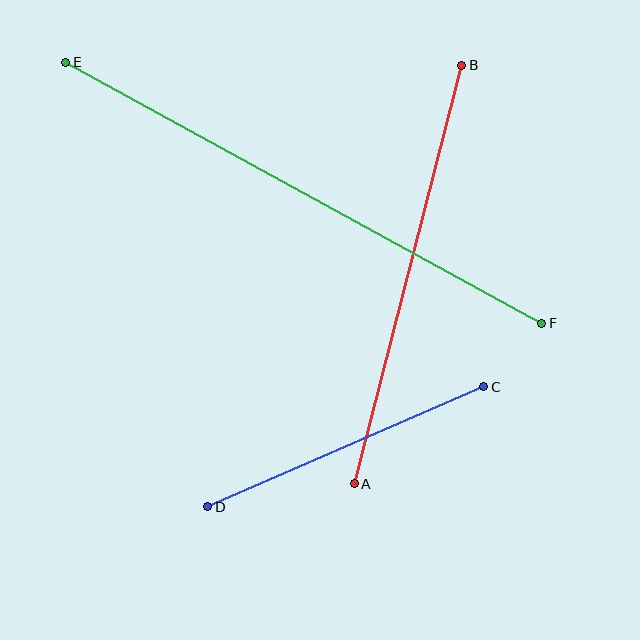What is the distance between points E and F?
The distance is approximately 543 pixels.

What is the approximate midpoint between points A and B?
The midpoint is at approximately (408, 274) pixels.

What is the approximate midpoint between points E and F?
The midpoint is at approximately (304, 193) pixels.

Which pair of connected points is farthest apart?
Points E and F are farthest apart.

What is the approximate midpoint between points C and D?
The midpoint is at approximately (346, 447) pixels.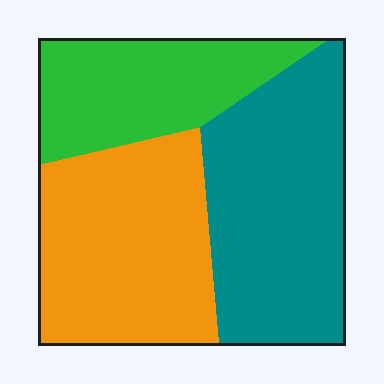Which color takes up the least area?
Green, at roughly 25%.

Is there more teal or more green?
Teal.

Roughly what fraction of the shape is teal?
Teal covers 39% of the shape.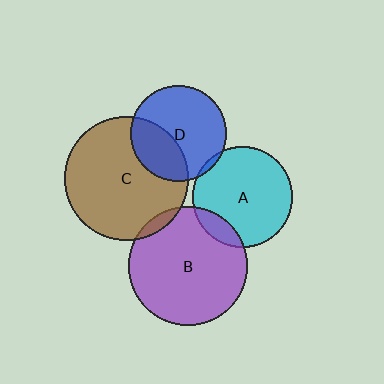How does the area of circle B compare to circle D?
Approximately 1.5 times.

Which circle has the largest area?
Circle C (brown).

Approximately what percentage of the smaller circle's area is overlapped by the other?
Approximately 35%.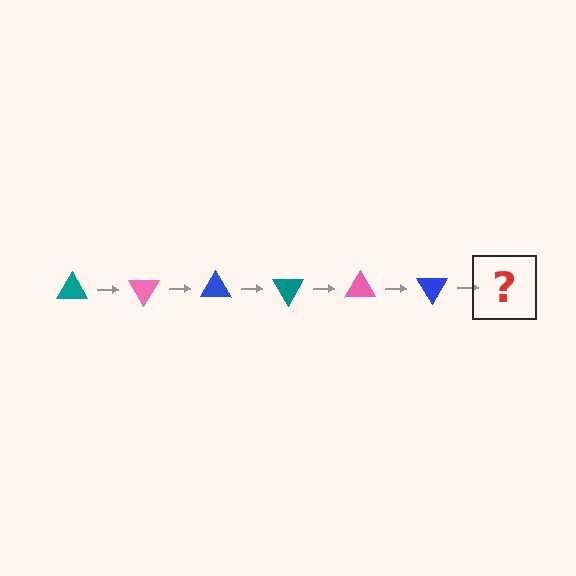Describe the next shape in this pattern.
It should be a teal triangle, rotated 360 degrees from the start.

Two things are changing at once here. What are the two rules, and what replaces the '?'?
The two rules are that it rotates 60 degrees each step and the color cycles through teal, pink, and blue. The '?' should be a teal triangle, rotated 360 degrees from the start.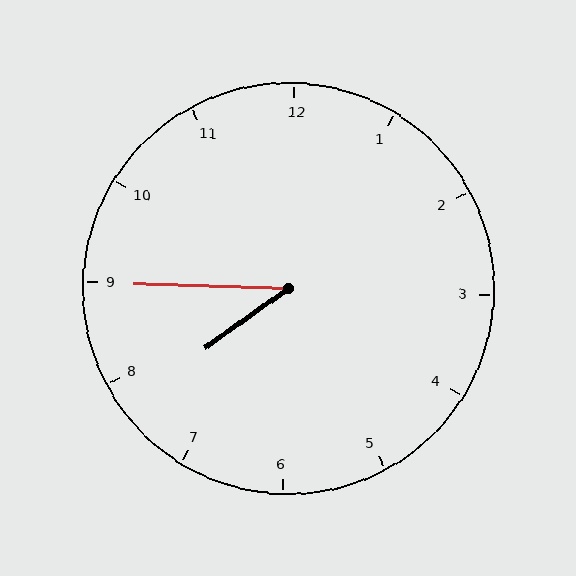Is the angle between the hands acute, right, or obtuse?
It is acute.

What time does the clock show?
7:45.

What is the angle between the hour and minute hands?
Approximately 38 degrees.